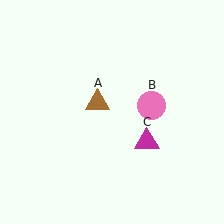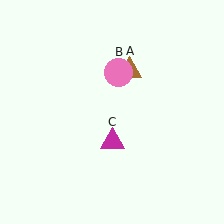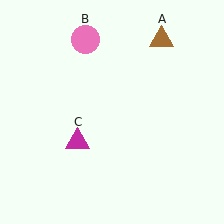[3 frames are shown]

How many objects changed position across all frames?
3 objects changed position: brown triangle (object A), pink circle (object B), magenta triangle (object C).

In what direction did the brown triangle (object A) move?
The brown triangle (object A) moved up and to the right.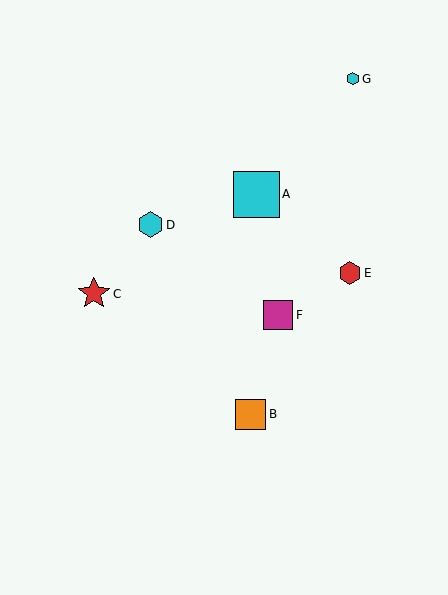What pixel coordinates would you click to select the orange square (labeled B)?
Click at (251, 414) to select the orange square B.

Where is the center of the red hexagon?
The center of the red hexagon is at (350, 273).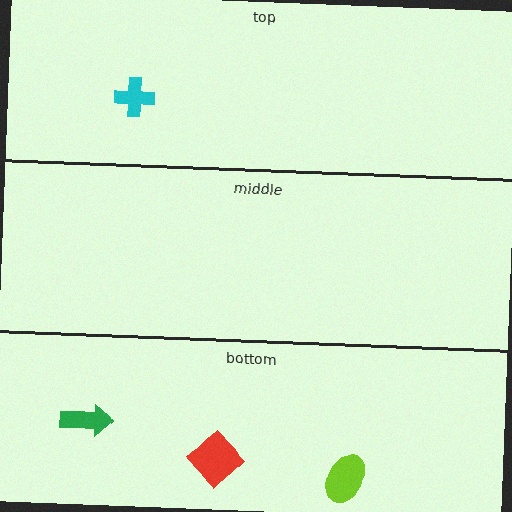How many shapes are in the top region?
1.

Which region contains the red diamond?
The bottom region.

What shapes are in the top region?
The cyan cross.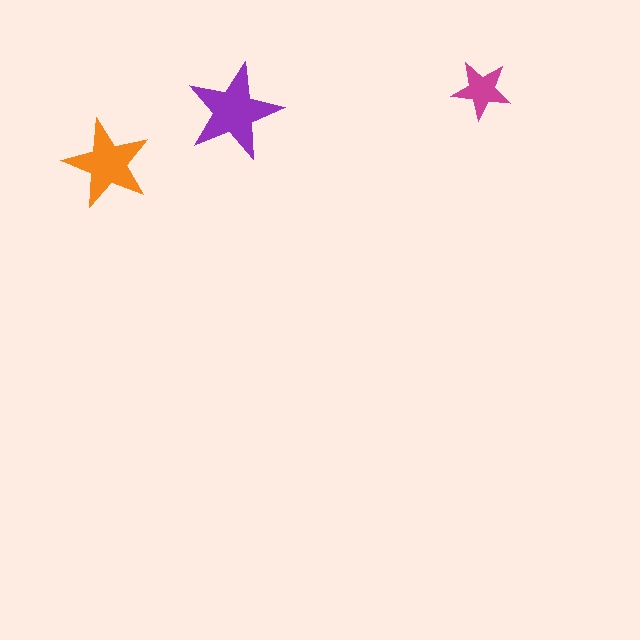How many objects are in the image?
There are 3 objects in the image.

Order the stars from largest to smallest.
the purple one, the orange one, the magenta one.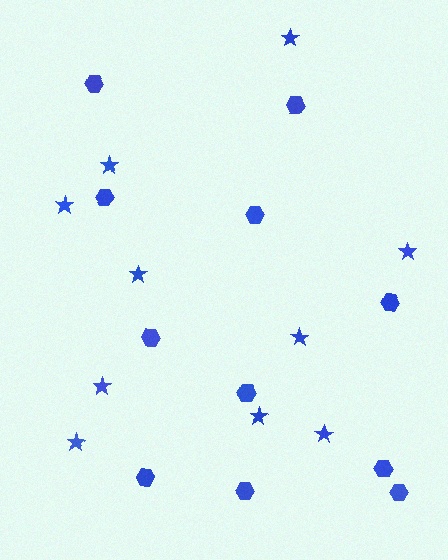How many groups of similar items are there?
There are 2 groups: one group of stars (10) and one group of hexagons (11).